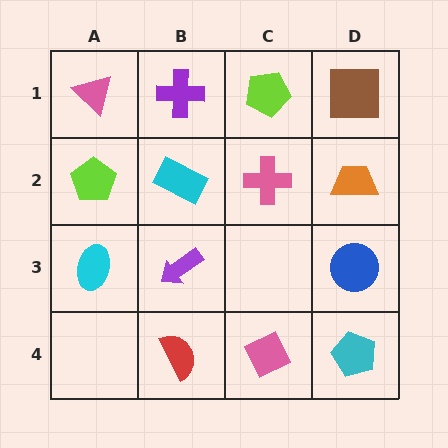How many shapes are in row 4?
3 shapes.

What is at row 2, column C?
A pink cross.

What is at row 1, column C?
A lime pentagon.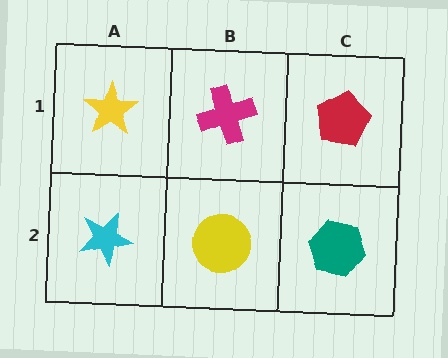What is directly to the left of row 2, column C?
A yellow circle.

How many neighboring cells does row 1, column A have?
2.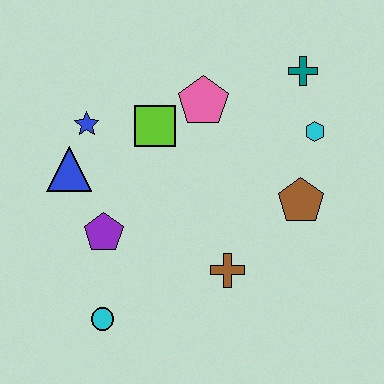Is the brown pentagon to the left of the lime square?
No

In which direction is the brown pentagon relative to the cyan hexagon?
The brown pentagon is below the cyan hexagon.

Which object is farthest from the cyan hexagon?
The cyan circle is farthest from the cyan hexagon.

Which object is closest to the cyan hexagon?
The teal cross is closest to the cyan hexagon.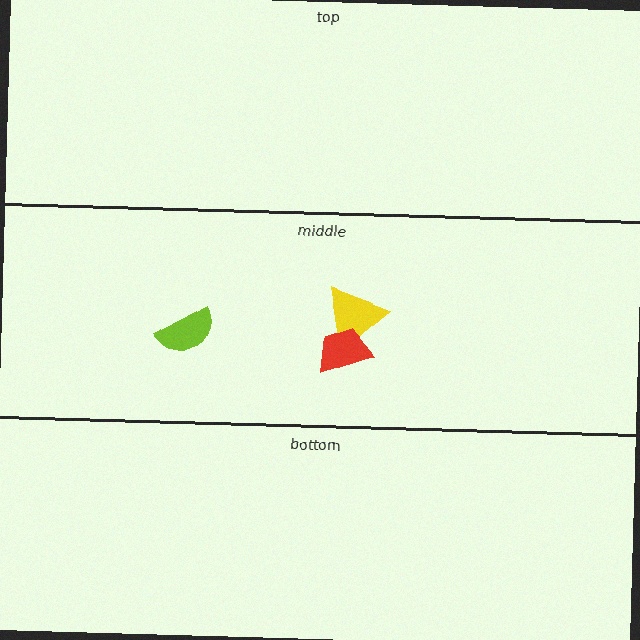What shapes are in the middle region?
The lime semicircle, the yellow triangle, the red trapezoid.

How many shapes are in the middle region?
3.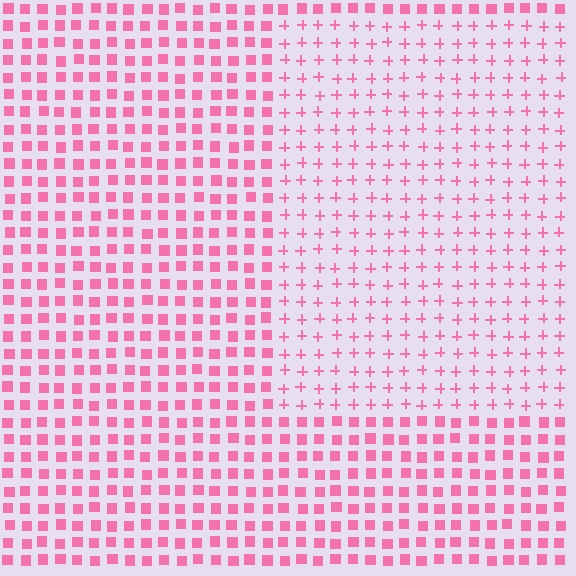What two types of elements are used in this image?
The image uses plus signs inside the rectangle region and squares outside it.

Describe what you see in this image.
The image is filled with small pink elements arranged in a uniform grid. A rectangle-shaped region contains plus signs, while the surrounding area contains squares. The boundary is defined purely by the change in element shape.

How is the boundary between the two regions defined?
The boundary is defined by a change in element shape: plus signs inside vs. squares outside. All elements share the same color and spacing.